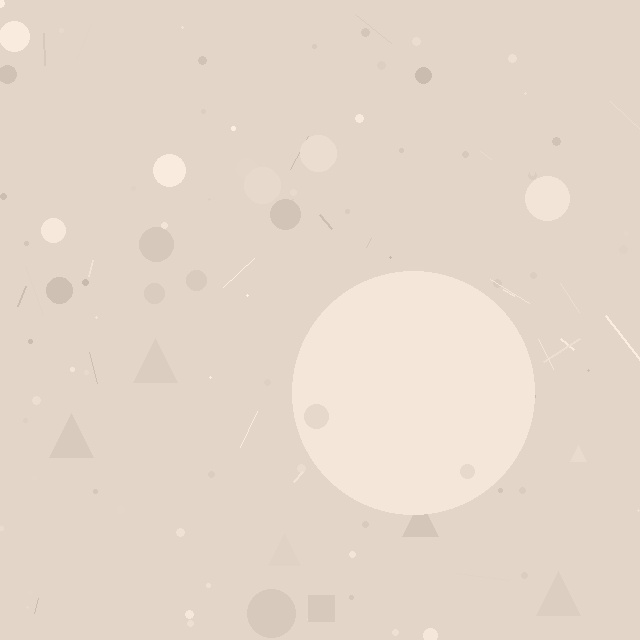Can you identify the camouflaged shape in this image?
The camouflaged shape is a circle.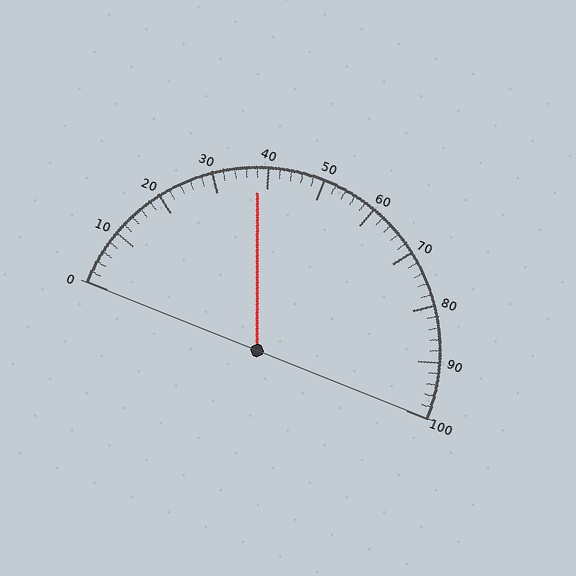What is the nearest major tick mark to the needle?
The nearest major tick mark is 40.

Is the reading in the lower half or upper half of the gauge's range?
The reading is in the lower half of the range (0 to 100).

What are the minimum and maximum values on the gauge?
The gauge ranges from 0 to 100.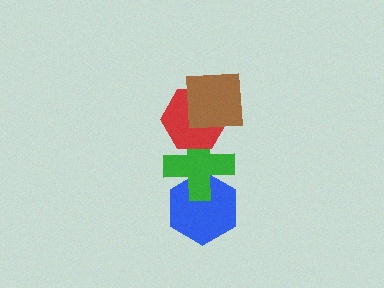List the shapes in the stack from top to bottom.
From top to bottom: the brown square, the red hexagon, the green cross, the blue hexagon.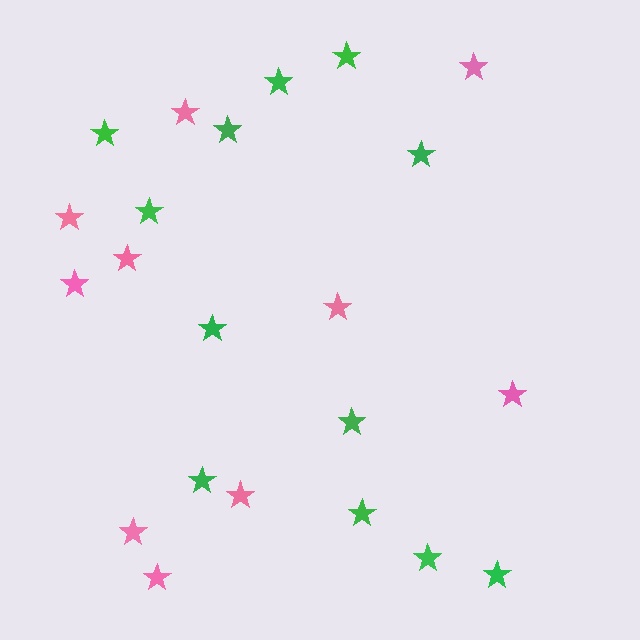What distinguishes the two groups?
There are 2 groups: one group of green stars (12) and one group of pink stars (10).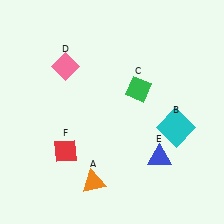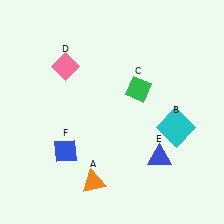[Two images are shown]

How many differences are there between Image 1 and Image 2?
There is 1 difference between the two images.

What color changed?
The diamond (F) changed from red in Image 1 to blue in Image 2.